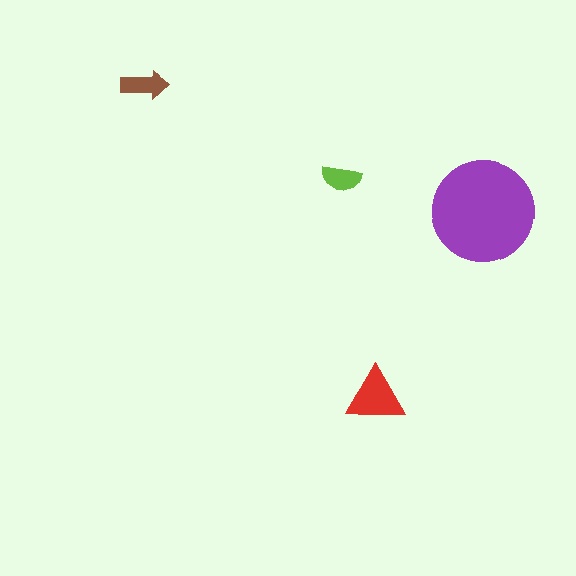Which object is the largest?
The purple circle.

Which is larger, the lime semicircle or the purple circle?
The purple circle.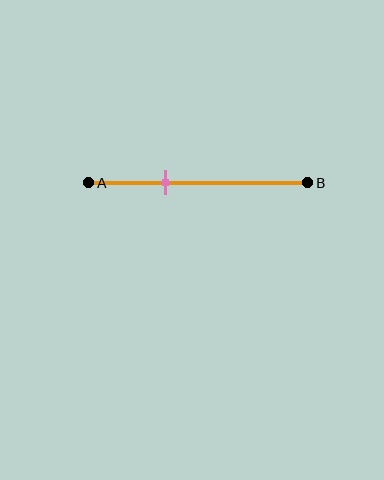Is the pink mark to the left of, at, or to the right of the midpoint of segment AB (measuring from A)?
The pink mark is to the left of the midpoint of segment AB.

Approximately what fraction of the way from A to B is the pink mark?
The pink mark is approximately 35% of the way from A to B.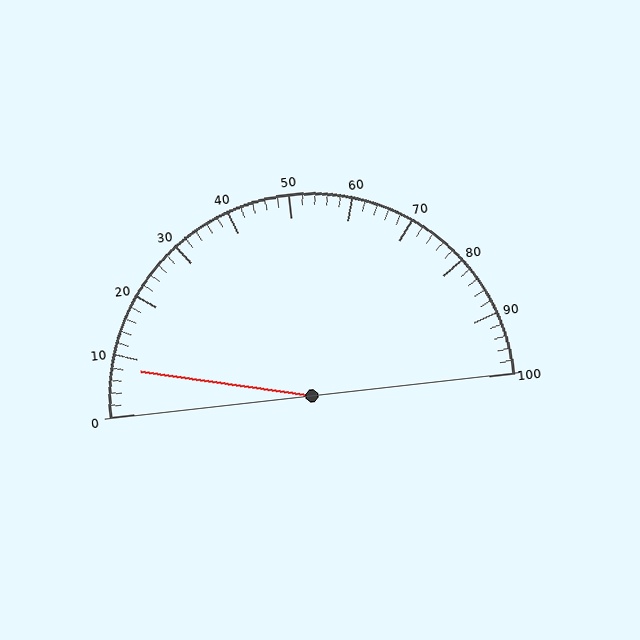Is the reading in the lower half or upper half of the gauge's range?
The reading is in the lower half of the range (0 to 100).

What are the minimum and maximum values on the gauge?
The gauge ranges from 0 to 100.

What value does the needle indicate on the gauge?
The needle indicates approximately 8.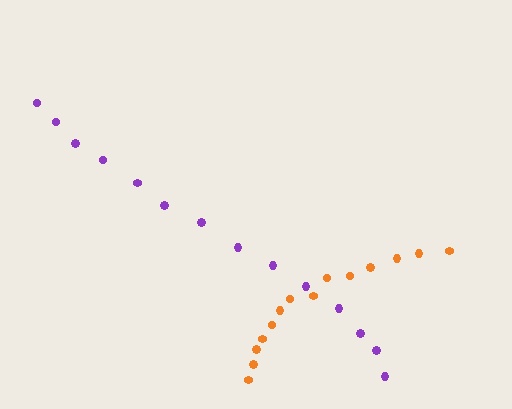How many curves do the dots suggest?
There are 2 distinct paths.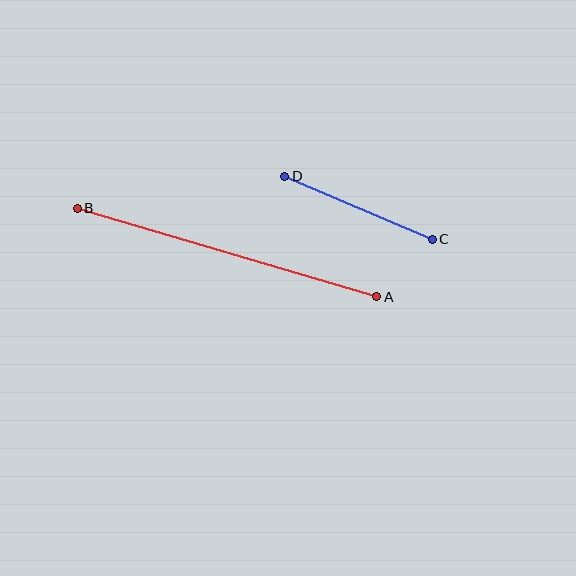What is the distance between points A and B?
The distance is approximately 312 pixels.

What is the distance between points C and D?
The distance is approximately 160 pixels.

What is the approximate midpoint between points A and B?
The midpoint is at approximately (227, 252) pixels.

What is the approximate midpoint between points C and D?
The midpoint is at approximately (358, 208) pixels.